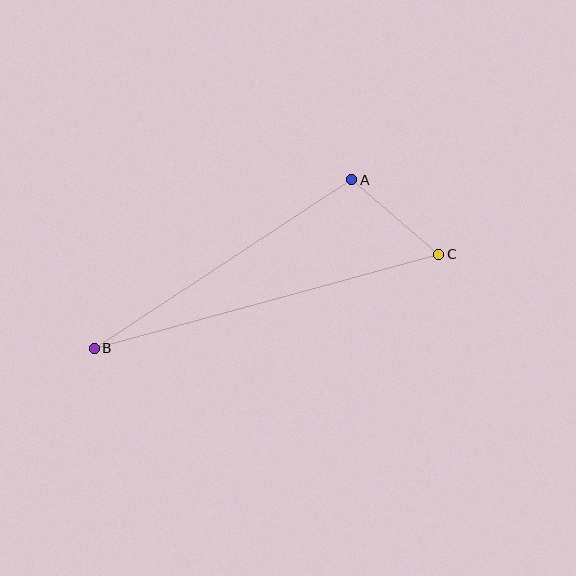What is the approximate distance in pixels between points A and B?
The distance between A and B is approximately 308 pixels.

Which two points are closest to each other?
Points A and C are closest to each other.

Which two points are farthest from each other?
Points B and C are farthest from each other.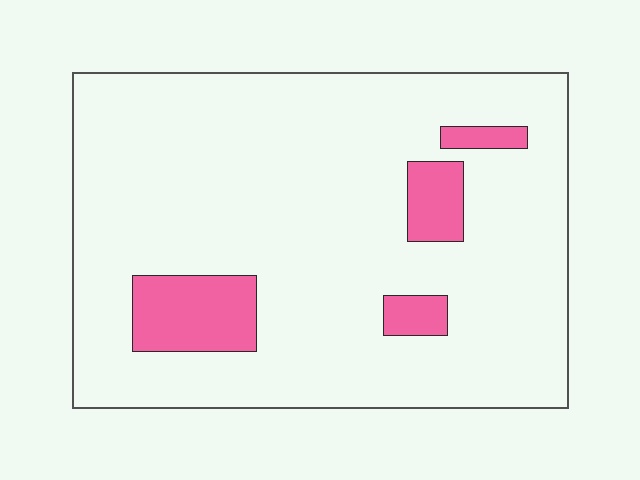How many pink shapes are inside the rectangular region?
4.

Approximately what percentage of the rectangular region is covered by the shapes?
Approximately 10%.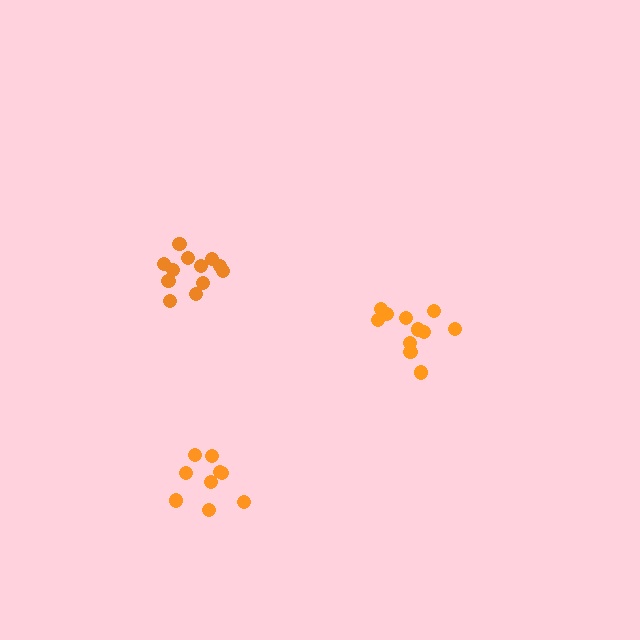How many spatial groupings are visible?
There are 3 spatial groupings.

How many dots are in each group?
Group 1: 11 dots, Group 2: 9 dots, Group 3: 12 dots (32 total).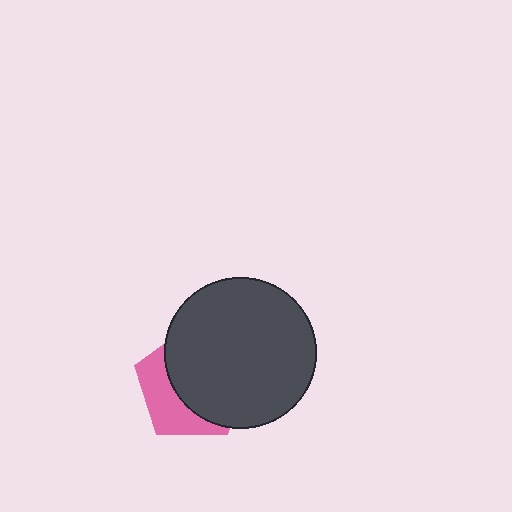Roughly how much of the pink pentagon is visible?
A small part of it is visible (roughly 37%).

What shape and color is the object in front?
The object in front is a dark gray circle.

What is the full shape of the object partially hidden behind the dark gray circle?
The partially hidden object is a pink pentagon.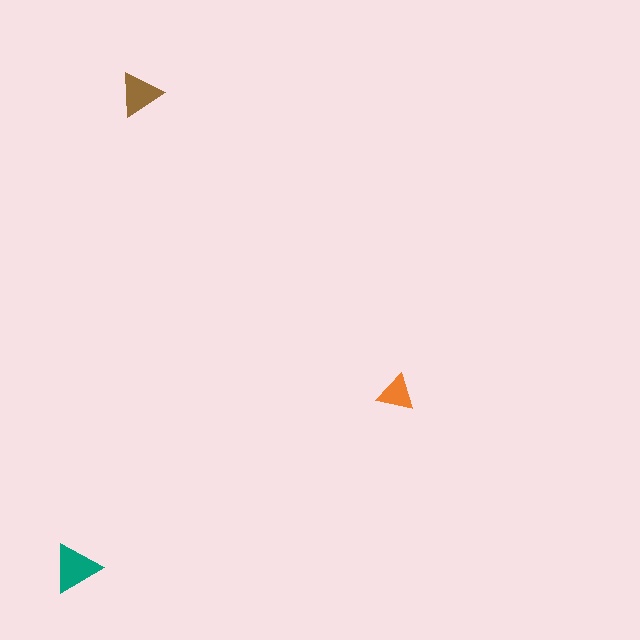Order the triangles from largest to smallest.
the teal one, the brown one, the orange one.